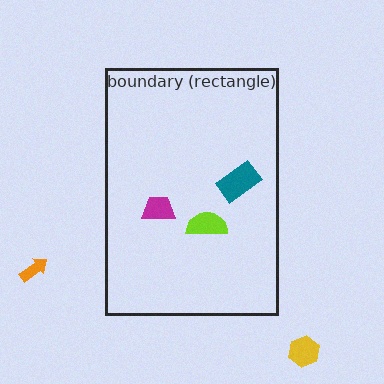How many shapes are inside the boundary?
3 inside, 2 outside.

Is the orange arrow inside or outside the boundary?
Outside.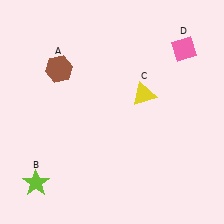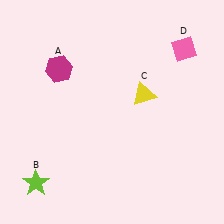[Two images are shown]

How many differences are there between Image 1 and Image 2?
There is 1 difference between the two images.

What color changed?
The hexagon (A) changed from brown in Image 1 to magenta in Image 2.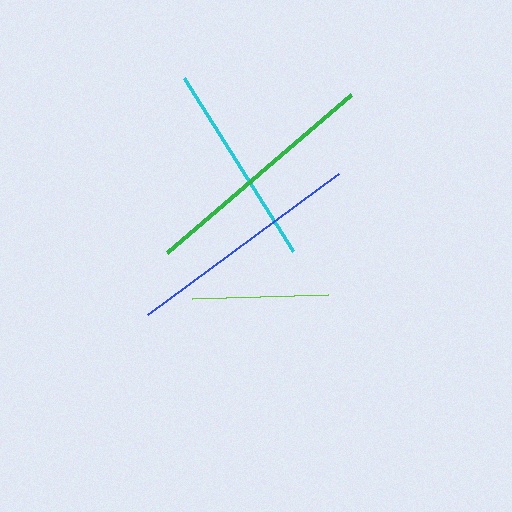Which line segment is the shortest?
The lime line is the shortest at approximately 137 pixels.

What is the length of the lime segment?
The lime segment is approximately 137 pixels long.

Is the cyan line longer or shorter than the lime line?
The cyan line is longer than the lime line.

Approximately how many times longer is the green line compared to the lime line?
The green line is approximately 1.8 times the length of the lime line.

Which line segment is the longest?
The green line is the longest at approximately 243 pixels.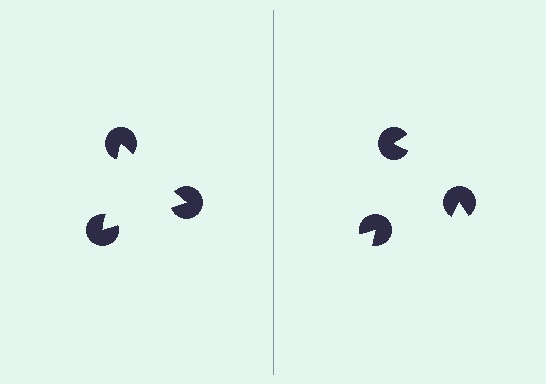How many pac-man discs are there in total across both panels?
6 — 3 on each side.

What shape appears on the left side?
An illusory triangle.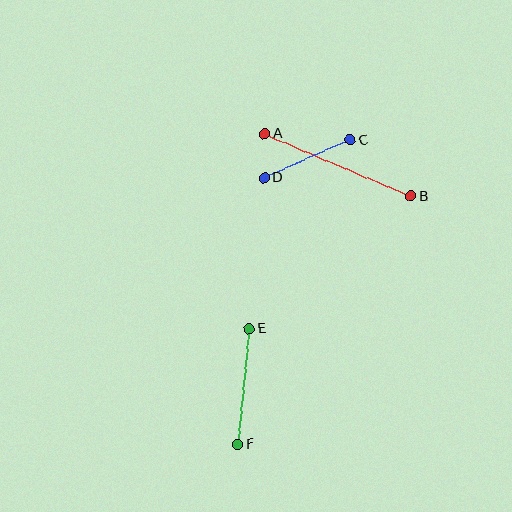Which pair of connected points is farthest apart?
Points A and B are farthest apart.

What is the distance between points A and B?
The distance is approximately 159 pixels.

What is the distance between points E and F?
The distance is approximately 117 pixels.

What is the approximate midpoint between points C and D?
The midpoint is at approximately (307, 159) pixels.